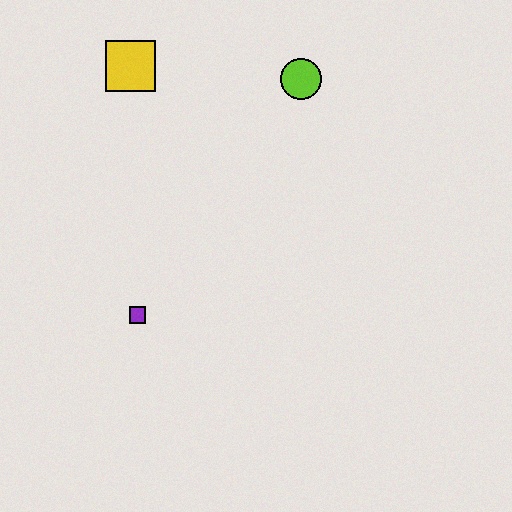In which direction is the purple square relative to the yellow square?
The purple square is below the yellow square.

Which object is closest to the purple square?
The yellow square is closest to the purple square.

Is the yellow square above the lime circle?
Yes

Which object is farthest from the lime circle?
The purple square is farthest from the lime circle.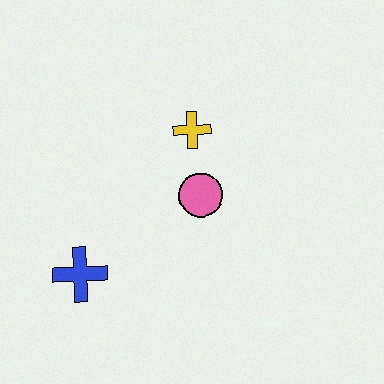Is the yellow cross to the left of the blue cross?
No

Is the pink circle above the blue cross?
Yes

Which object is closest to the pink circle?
The yellow cross is closest to the pink circle.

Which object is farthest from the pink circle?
The blue cross is farthest from the pink circle.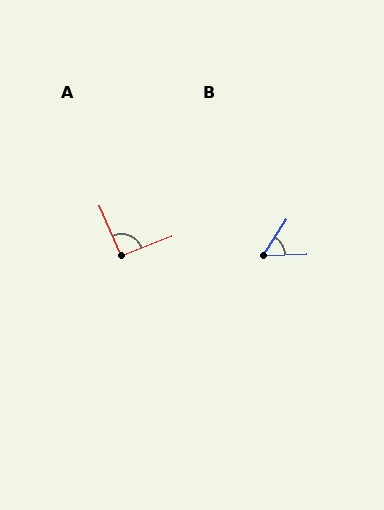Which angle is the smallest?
B, at approximately 55 degrees.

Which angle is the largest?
A, at approximately 92 degrees.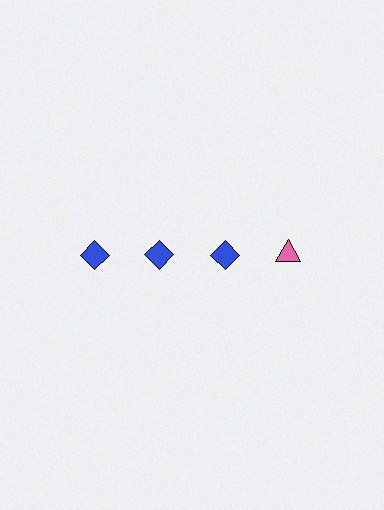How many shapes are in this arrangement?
There are 4 shapes arranged in a grid pattern.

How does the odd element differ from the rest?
It differs in both color (pink instead of blue) and shape (triangle instead of diamond).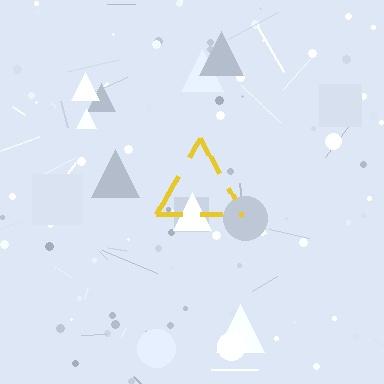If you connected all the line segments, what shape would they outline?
They would outline a triangle.